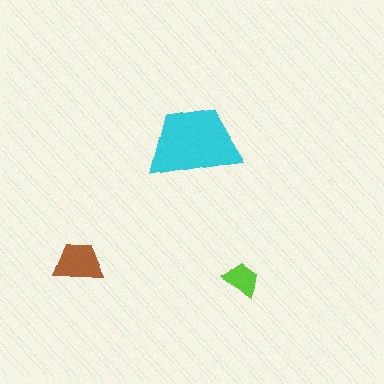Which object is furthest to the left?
The brown trapezoid is leftmost.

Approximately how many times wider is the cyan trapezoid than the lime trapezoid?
About 2.5 times wider.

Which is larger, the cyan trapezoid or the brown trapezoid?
The cyan one.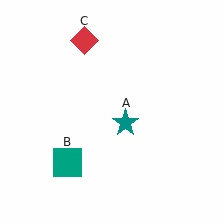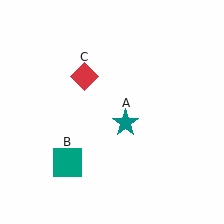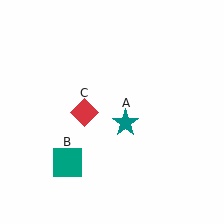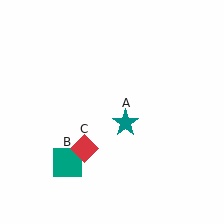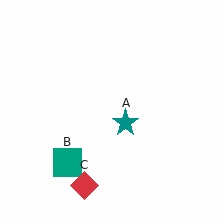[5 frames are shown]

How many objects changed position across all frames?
1 object changed position: red diamond (object C).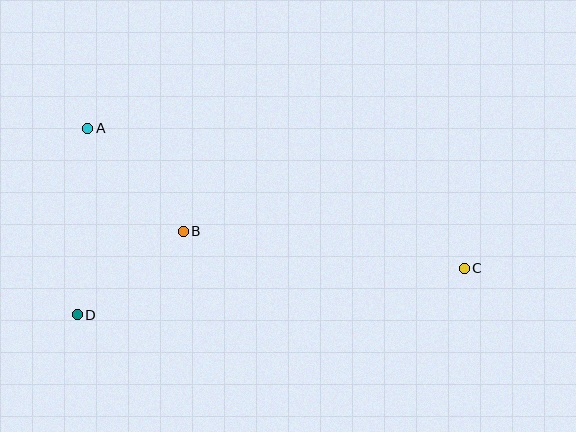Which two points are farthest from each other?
Points A and C are farthest from each other.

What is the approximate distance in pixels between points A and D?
The distance between A and D is approximately 187 pixels.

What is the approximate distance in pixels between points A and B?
The distance between A and B is approximately 140 pixels.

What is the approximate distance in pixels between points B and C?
The distance between B and C is approximately 284 pixels.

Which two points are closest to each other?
Points B and D are closest to each other.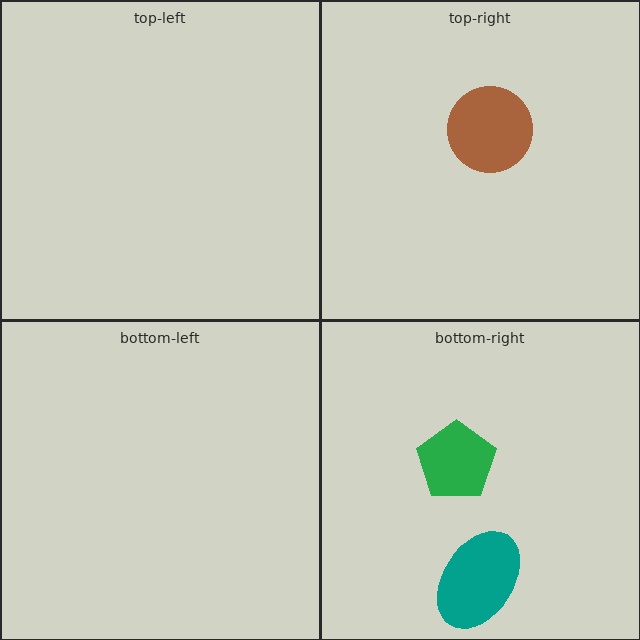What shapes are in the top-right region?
The brown circle.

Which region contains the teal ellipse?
The bottom-right region.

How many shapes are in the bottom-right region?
2.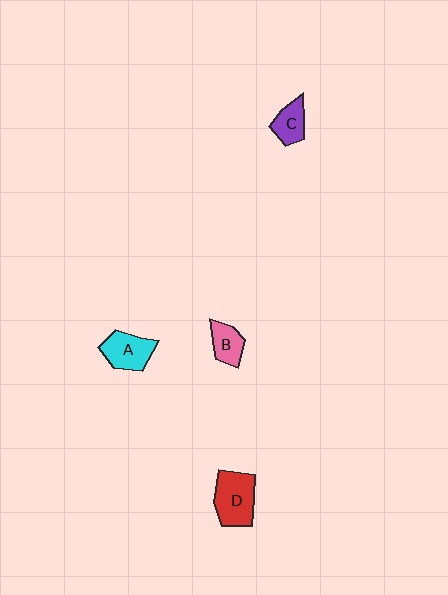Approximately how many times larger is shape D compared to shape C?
Approximately 1.7 times.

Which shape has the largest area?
Shape D (red).